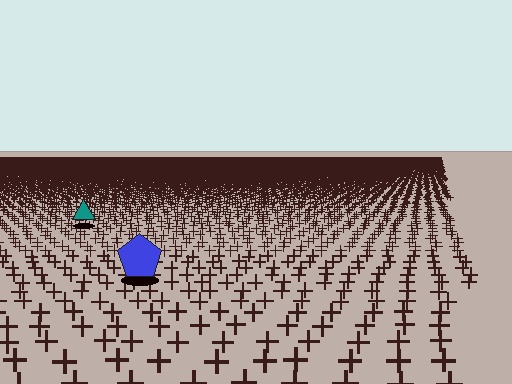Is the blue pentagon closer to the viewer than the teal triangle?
Yes. The blue pentagon is closer — you can tell from the texture gradient: the ground texture is coarser near it.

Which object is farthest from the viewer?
The teal triangle is farthest from the viewer. It appears smaller and the ground texture around it is denser.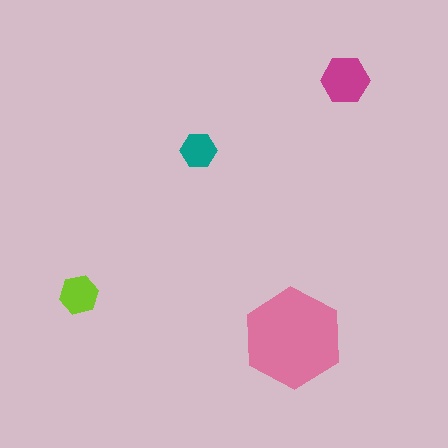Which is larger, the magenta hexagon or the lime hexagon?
The magenta one.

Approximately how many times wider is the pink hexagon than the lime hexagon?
About 2.5 times wider.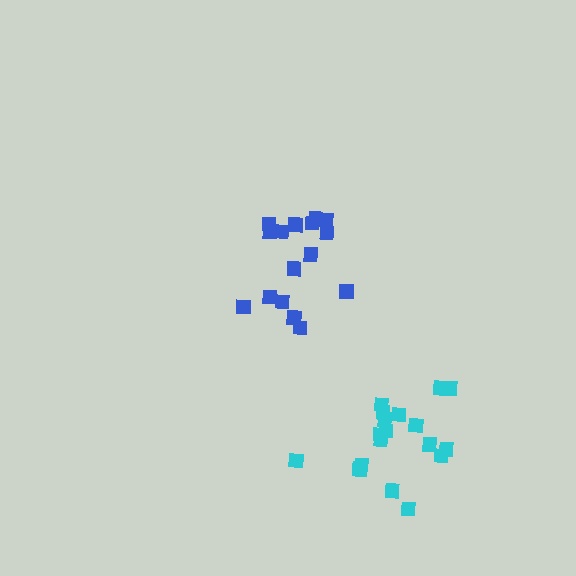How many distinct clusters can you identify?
There are 2 distinct clusters.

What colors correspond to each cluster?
The clusters are colored: cyan, blue.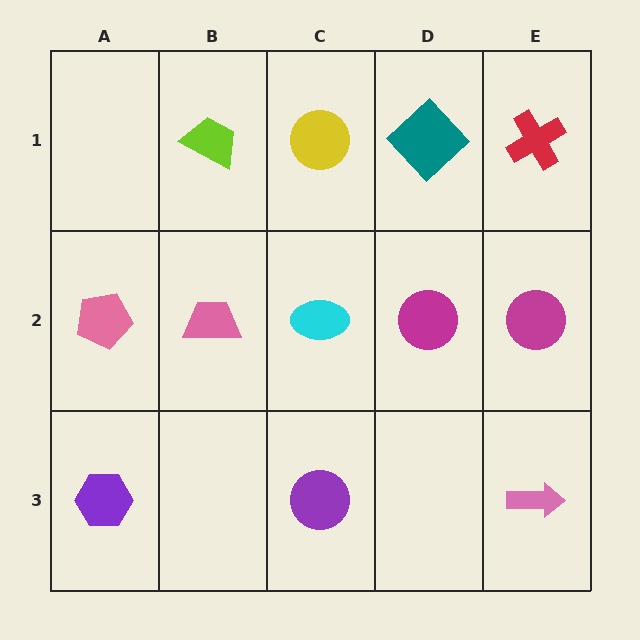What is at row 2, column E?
A magenta circle.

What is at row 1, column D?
A teal diamond.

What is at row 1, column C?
A yellow circle.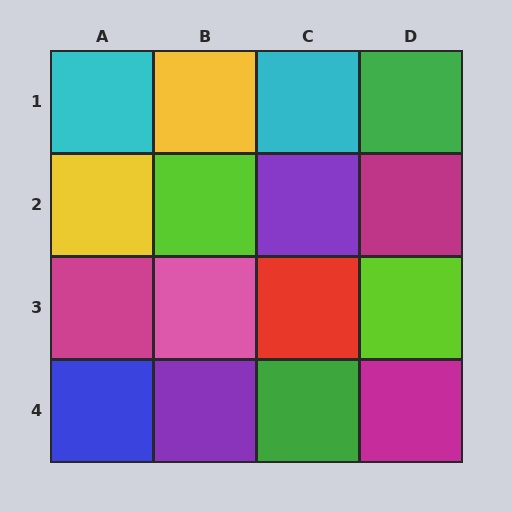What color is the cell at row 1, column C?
Cyan.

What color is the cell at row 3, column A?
Magenta.